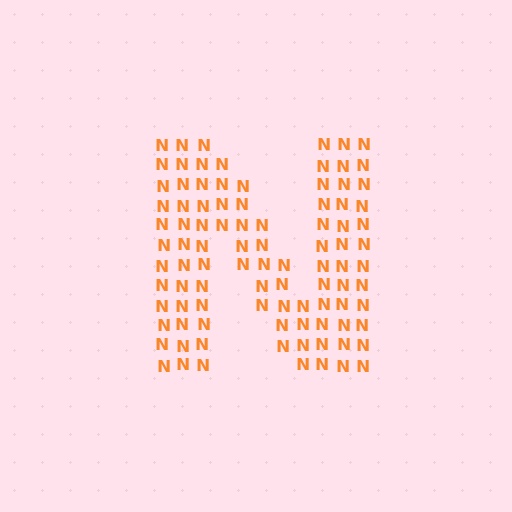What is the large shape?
The large shape is the letter N.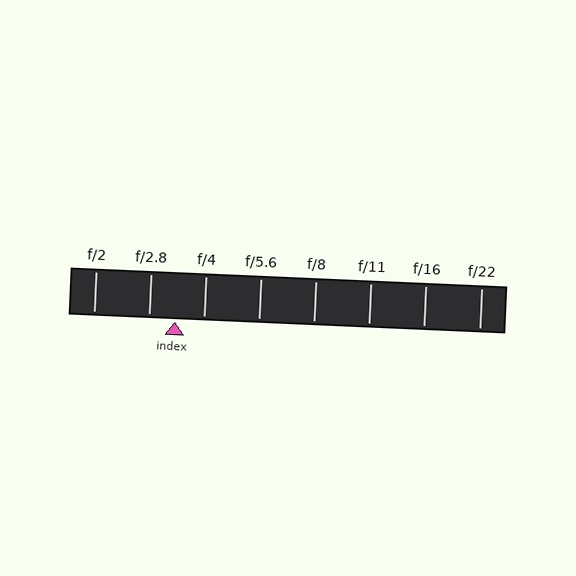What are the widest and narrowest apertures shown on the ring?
The widest aperture shown is f/2 and the narrowest is f/22.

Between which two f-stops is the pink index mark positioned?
The index mark is between f/2.8 and f/4.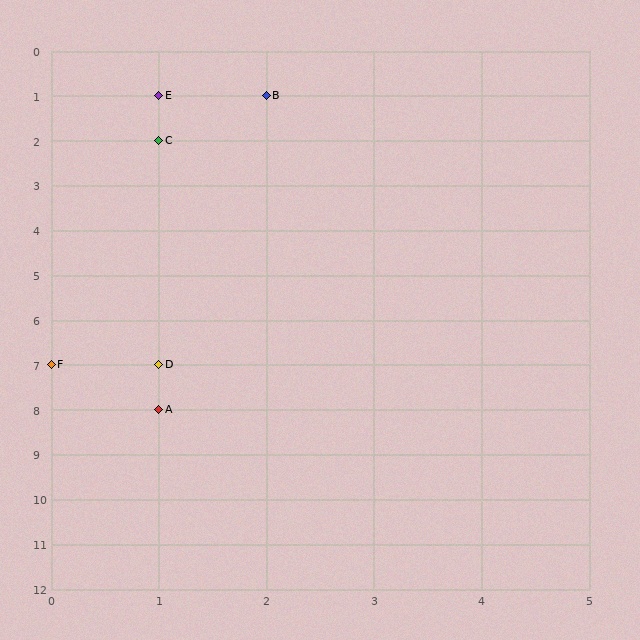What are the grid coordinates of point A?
Point A is at grid coordinates (1, 8).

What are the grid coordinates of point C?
Point C is at grid coordinates (1, 2).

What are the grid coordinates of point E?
Point E is at grid coordinates (1, 1).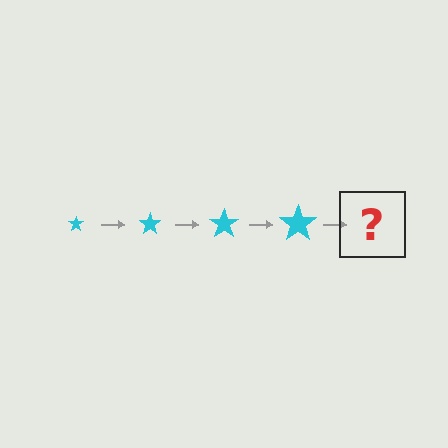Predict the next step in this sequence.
The next step is a cyan star, larger than the previous one.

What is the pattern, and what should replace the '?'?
The pattern is that the star gets progressively larger each step. The '?' should be a cyan star, larger than the previous one.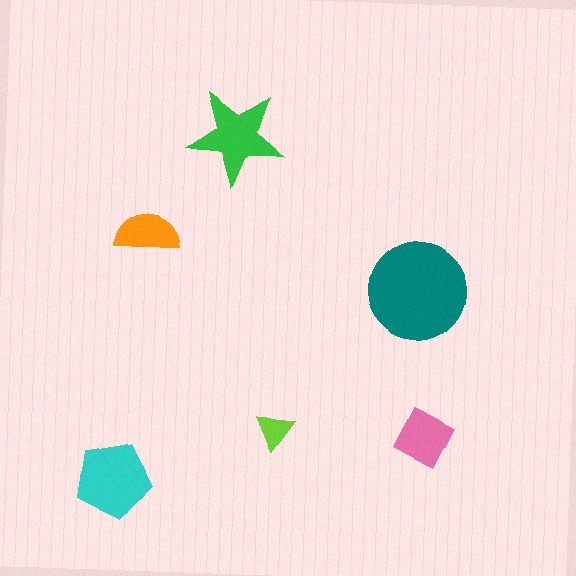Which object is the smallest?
The lime triangle.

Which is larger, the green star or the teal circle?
The teal circle.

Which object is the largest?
The teal circle.